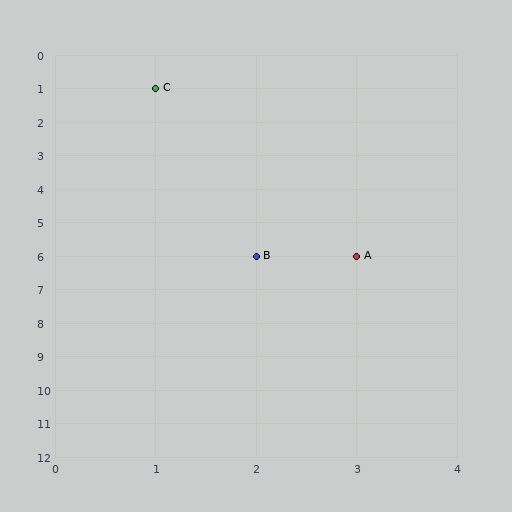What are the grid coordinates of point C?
Point C is at grid coordinates (1, 1).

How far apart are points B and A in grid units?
Points B and A are 1 column apart.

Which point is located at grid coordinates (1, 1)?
Point C is at (1, 1).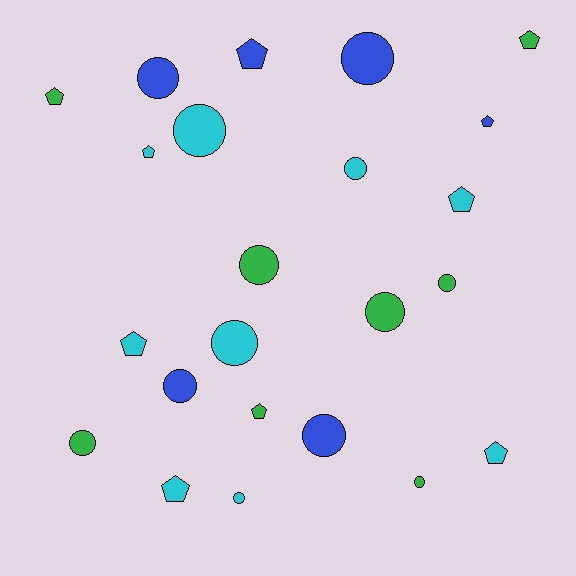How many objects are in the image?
There are 23 objects.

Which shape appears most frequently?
Circle, with 13 objects.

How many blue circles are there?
There are 4 blue circles.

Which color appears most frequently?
Cyan, with 9 objects.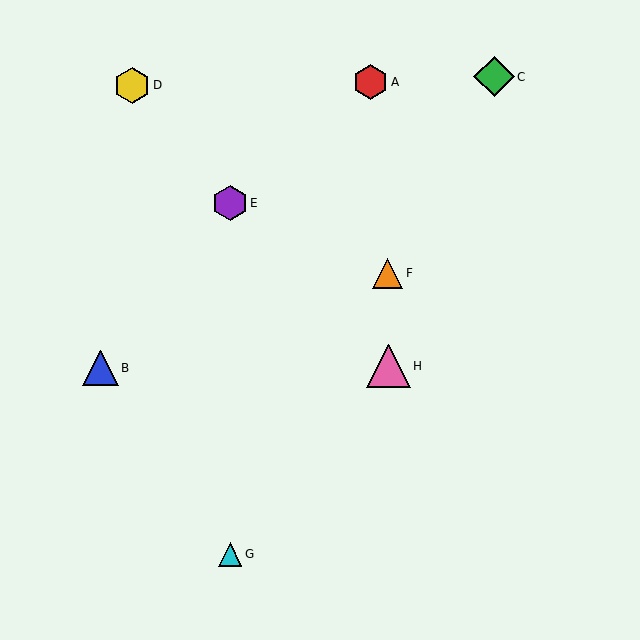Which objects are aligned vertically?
Objects E, G are aligned vertically.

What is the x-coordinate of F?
Object F is at x≈387.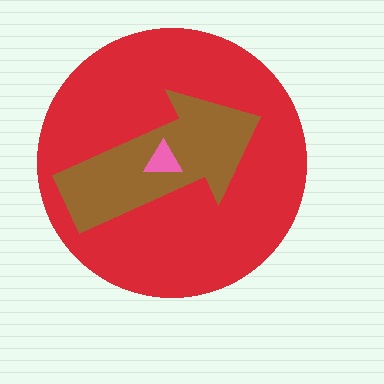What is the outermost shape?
The red circle.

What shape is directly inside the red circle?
The brown arrow.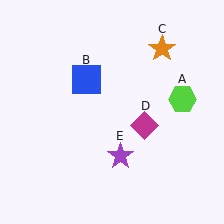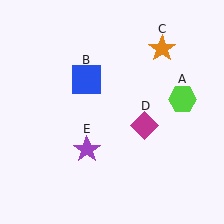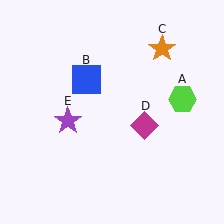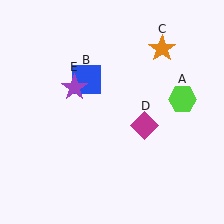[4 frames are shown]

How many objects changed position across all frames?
1 object changed position: purple star (object E).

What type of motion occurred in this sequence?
The purple star (object E) rotated clockwise around the center of the scene.